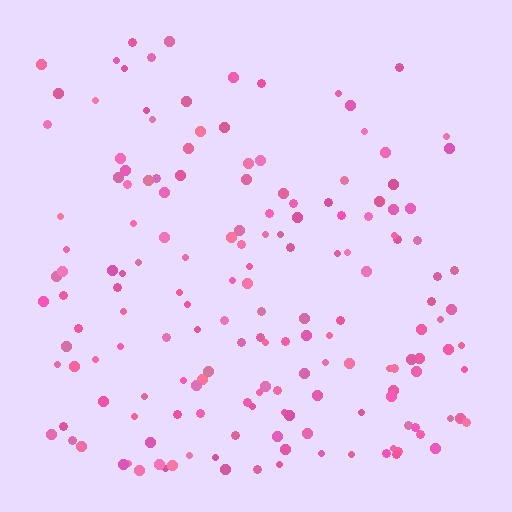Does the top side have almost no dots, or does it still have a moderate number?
Still a moderate number, just noticeably fewer than the bottom.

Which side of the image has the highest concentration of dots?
The bottom.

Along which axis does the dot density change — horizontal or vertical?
Vertical.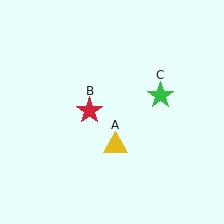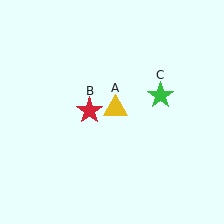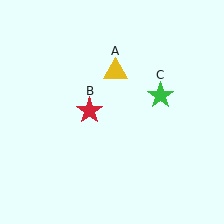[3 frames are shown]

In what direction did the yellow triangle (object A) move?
The yellow triangle (object A) moved up.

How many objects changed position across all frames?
1 object changed position: yellow triangle (object A).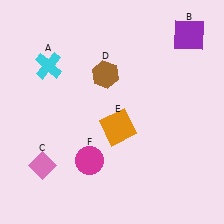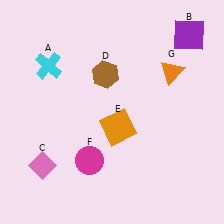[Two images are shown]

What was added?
An orange triangle (G) was added in Image 2.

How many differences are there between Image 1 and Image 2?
There is 1 difference between the two images.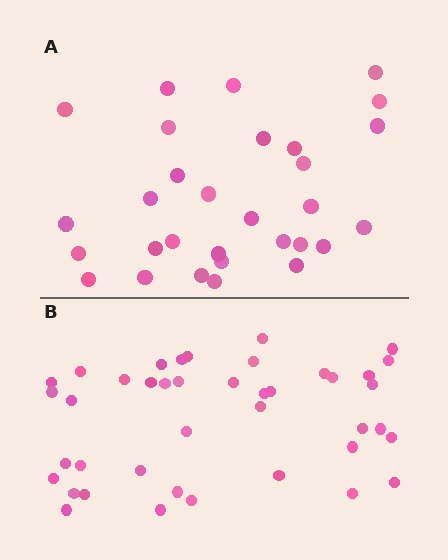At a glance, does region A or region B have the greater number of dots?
Region B (the bottom region) has more dots.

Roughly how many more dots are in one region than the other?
Region B has roughly 12 or so more dots than region A.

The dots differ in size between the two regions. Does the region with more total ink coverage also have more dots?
No. Region A has more total ink coverage because its dots are larger, but region B actually contains more individual dots. Total area can be misleading — the number of items is what matters here.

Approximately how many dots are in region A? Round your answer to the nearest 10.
About 30 dots.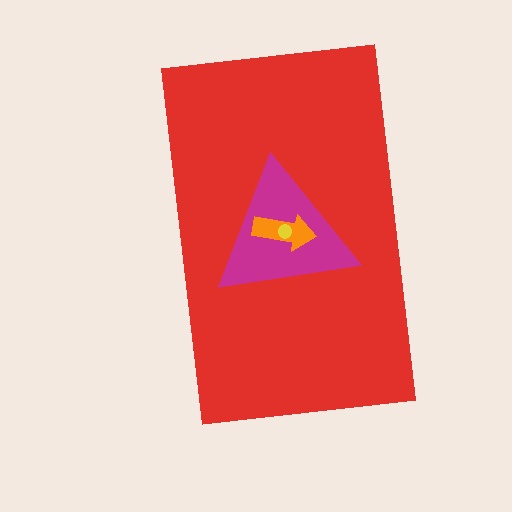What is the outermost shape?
The red rectangle.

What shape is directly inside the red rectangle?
The magenta triangle.